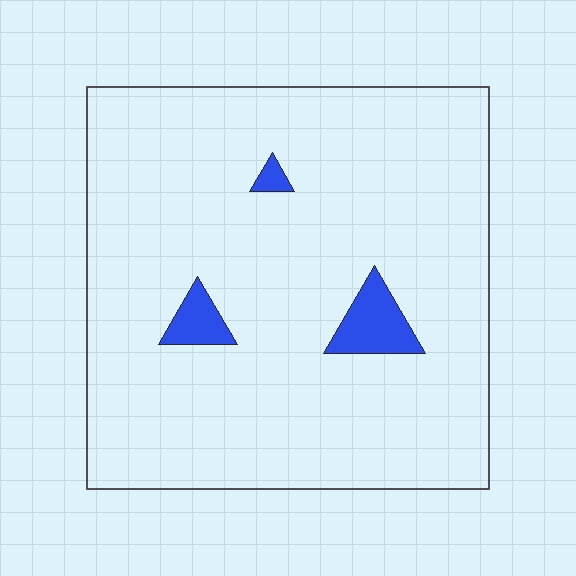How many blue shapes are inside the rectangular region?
3.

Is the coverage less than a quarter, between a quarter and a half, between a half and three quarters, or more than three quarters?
Less than a quarter.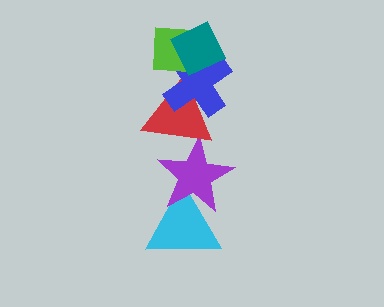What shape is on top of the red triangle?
The blue cross is on top of the red triangle.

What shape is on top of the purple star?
The red triangle is on top of the purple star.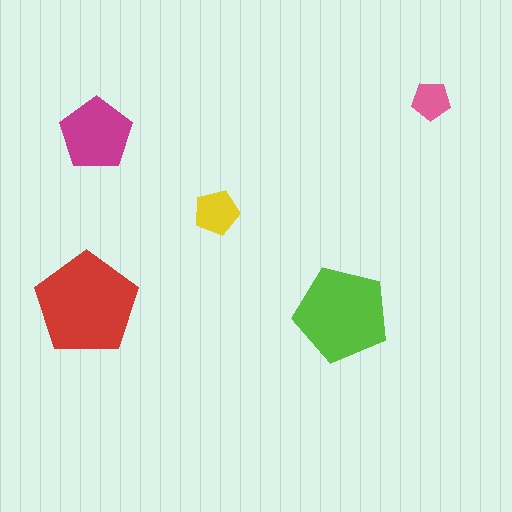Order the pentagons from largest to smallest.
the red one, the lime one, the magenta one, the yellow one, the pink one.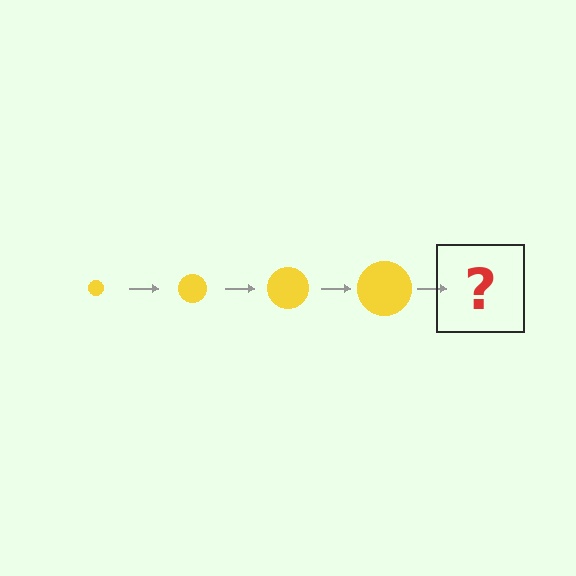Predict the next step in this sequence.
The next step is a yellow circle, larger than the previous one.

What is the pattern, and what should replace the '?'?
The pattern is that the circle gets progressively larger each step. The '?' should be a yellow circle, larger than the previous one.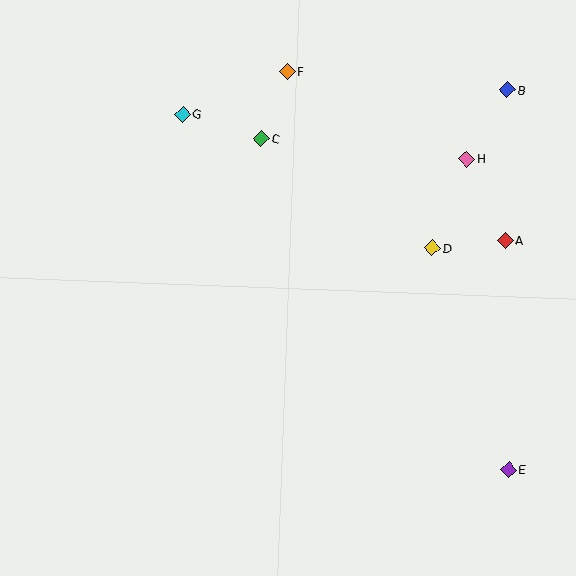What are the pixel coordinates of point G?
Point G is at (182, 114).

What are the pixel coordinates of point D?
Point D is at (432, 248).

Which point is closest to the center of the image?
Point D at (432, 248) is closest to the center.